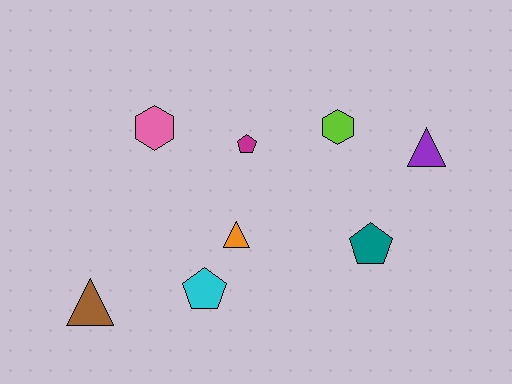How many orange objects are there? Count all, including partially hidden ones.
There is 1 orange object.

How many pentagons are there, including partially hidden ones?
There are 3 pentagons.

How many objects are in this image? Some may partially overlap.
There are 8 objects.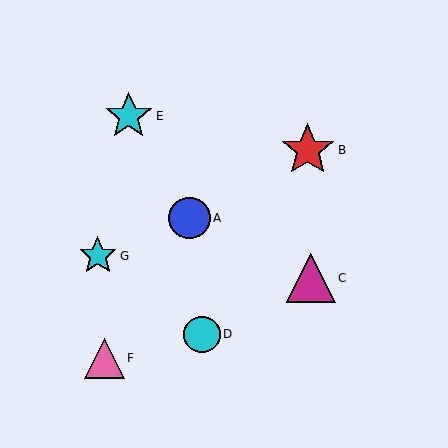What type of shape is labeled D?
Shape D is a cyan circle.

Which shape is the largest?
The red star (labeled B) is the largest.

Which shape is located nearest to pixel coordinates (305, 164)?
The red star (labeled B) at (308, 150) is nearest to that location.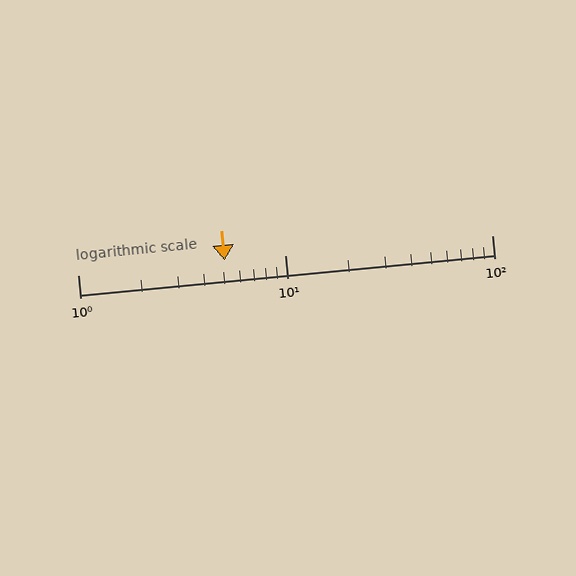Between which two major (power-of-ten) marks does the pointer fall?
The pointer is between 1 and 10.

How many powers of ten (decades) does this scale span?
The scale spans 2 decades, from 1 to 100.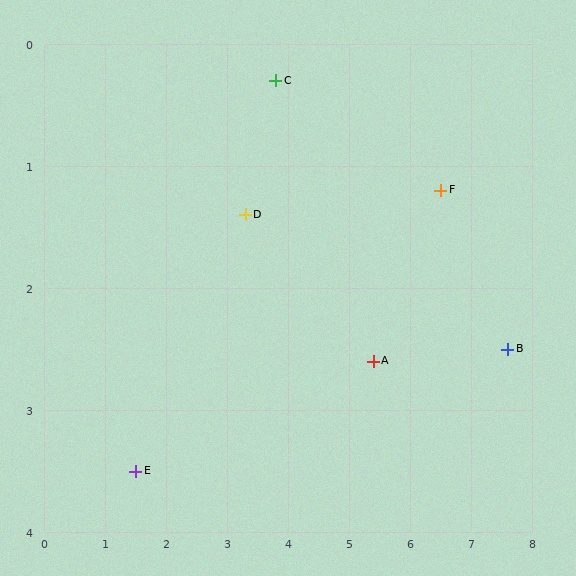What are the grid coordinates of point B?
Point B is at approximately (7.6, 2.5).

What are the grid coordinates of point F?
Point F is at approximately (6.5, 1.2).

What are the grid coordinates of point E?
Point E is at approximately (1.5, 3.5).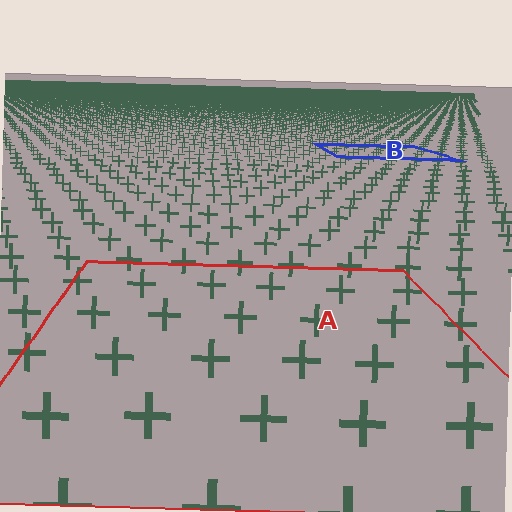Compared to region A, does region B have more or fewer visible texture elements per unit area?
Region B has more texture elements per unit area — they are packed more densely because it is farther away.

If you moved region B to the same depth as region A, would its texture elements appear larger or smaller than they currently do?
They would appear larger. At a closer depth, the same texture elements are projected at a bigger on-screen size.